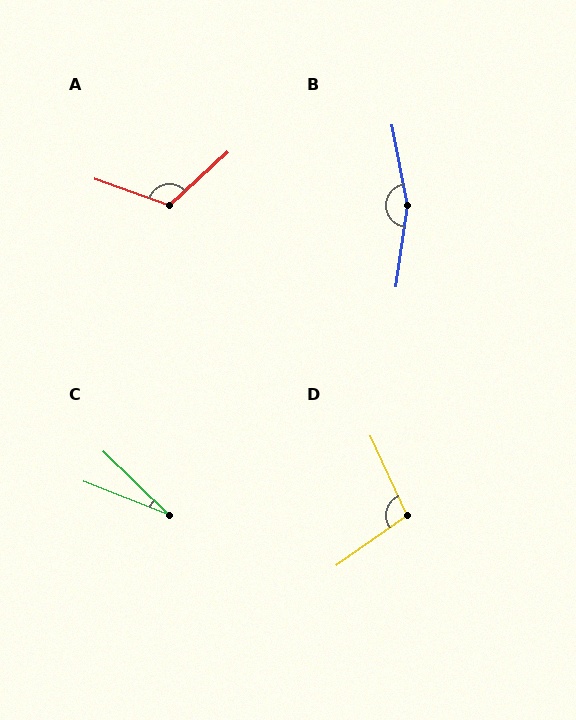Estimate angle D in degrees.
Approximately 100 degrees.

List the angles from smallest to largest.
C (23°), D (100°), A (118°), B (161°).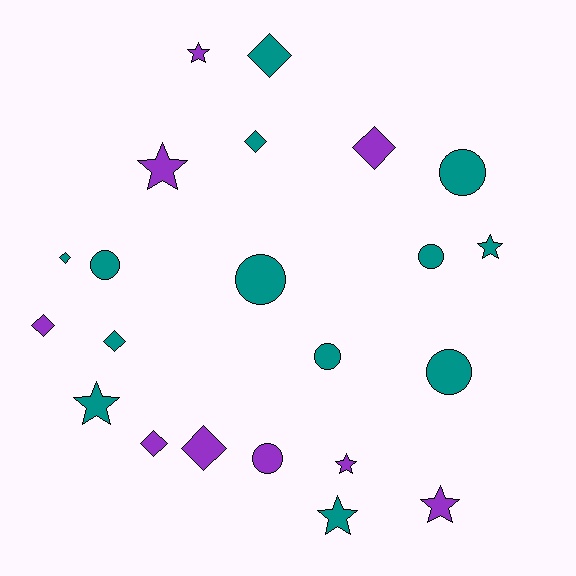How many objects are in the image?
There are 22 objects.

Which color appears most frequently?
Teal, with 13 objects.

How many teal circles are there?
There are 6 teal circles.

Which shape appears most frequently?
Diamond, with 8 objects.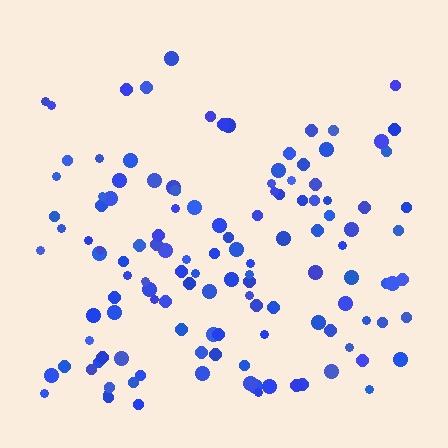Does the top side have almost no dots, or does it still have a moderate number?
Still a moderate number, just noticeably fewer than the bottom.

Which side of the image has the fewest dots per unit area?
The top.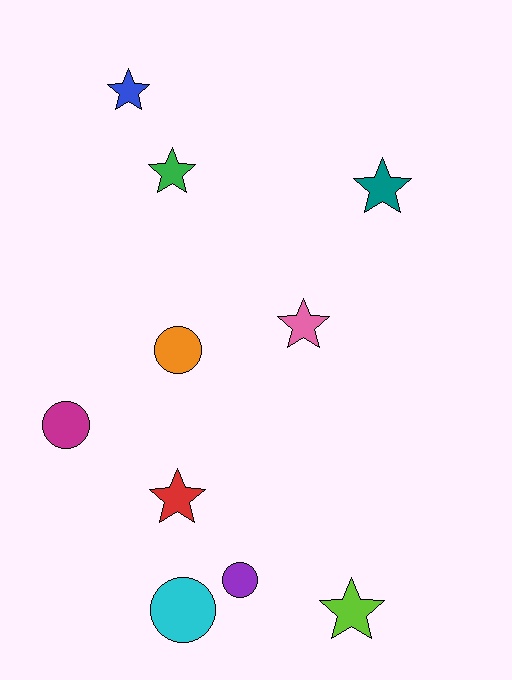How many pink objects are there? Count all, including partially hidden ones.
There is 1 pink object.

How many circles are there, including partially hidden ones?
There are 4 circles.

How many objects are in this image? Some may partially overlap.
There are 10 objects.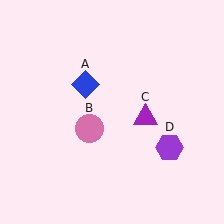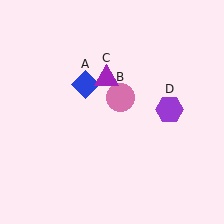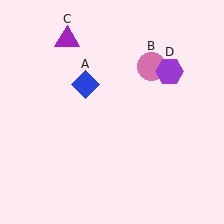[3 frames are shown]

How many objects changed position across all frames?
3 objects changed position: pink circle (object B), purple triangle (object C), purple hexagon (object D).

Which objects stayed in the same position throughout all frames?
Blue diamond (object A) remained stationary.